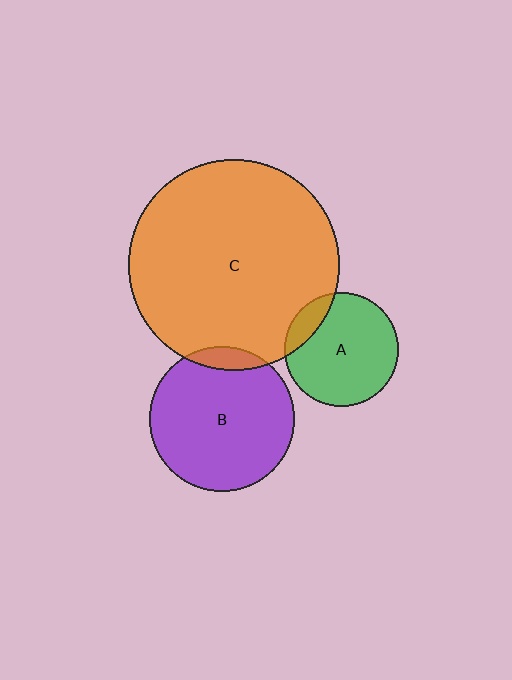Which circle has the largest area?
Circle C (orange).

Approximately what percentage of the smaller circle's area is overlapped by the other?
Approximately 15%.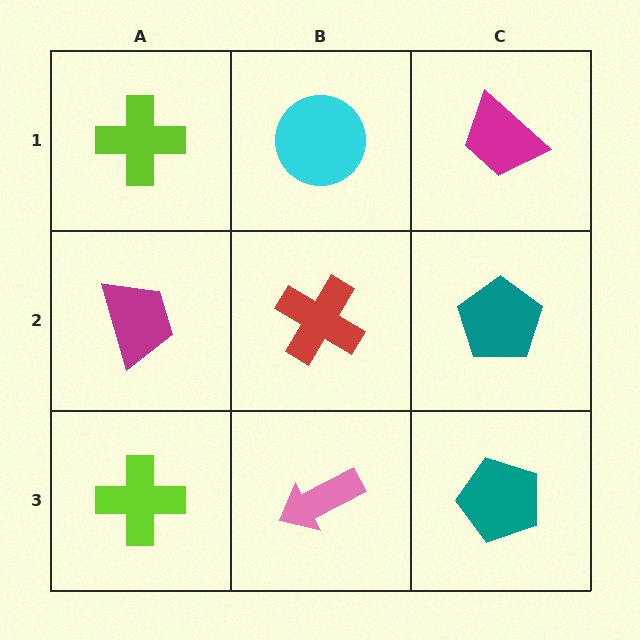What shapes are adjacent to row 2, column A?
A lime cross (row 1, column A), a lime cross (row 3, column A), a red cross (row 2, column B).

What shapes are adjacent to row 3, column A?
A magenta trapezoid (row 2, column A), a pink arrow (row 3, column B).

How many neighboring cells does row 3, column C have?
2.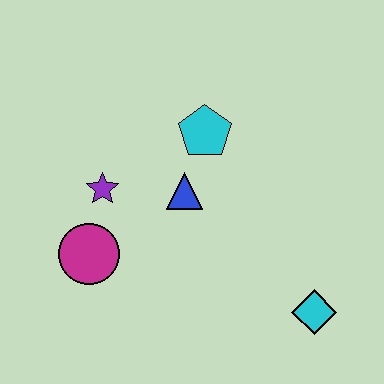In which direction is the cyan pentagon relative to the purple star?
The cyan pentagon is to the right of the purple star.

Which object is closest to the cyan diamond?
The blue triangle is closest to the cyan diamond.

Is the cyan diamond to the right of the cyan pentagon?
Yes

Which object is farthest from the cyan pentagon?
The cyan diamond is farthest from the cyan pentagon.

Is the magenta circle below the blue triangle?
Yes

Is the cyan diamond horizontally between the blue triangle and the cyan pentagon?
No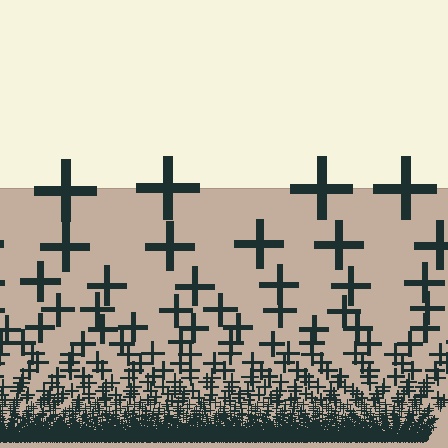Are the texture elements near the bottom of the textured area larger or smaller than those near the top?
Smaller. The gradient is inverted — elements near the bottom are smaller and denser.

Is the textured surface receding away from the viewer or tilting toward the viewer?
The surface appears to tilt toward the viewer. Texture elements get larger and sparser toward the top.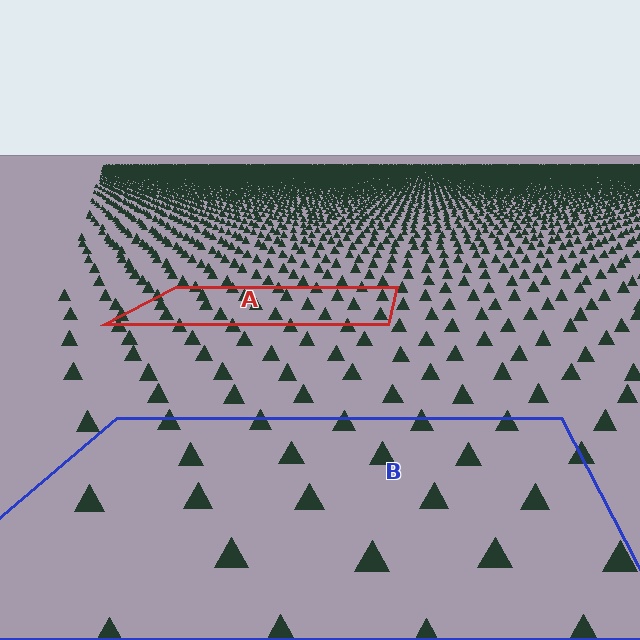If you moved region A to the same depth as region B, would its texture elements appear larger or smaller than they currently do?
They would appear larger. At a closer depth, the same texture elements are projected at a bigger on-screen size.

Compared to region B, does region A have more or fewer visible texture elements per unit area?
Region A has more texture elements per unit area — they are packed more densely because it is farther away.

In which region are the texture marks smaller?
The texture marks are smaller in region A, because it is farther away.